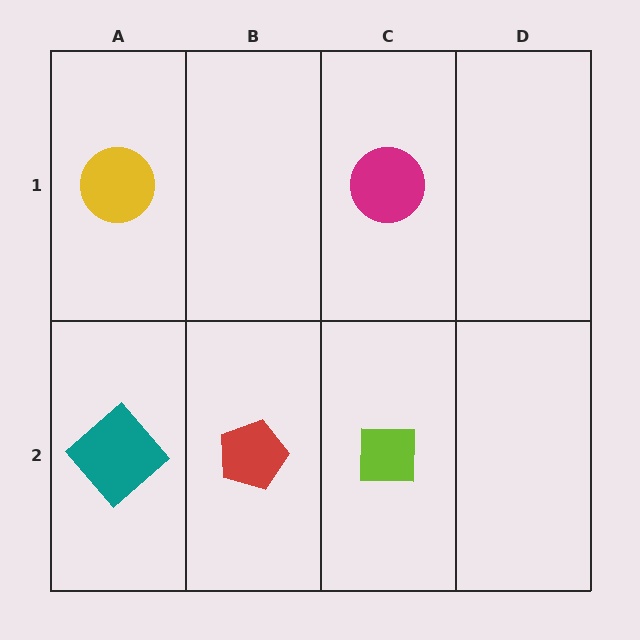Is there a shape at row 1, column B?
No, that cell is empty.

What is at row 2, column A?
A teal diamond.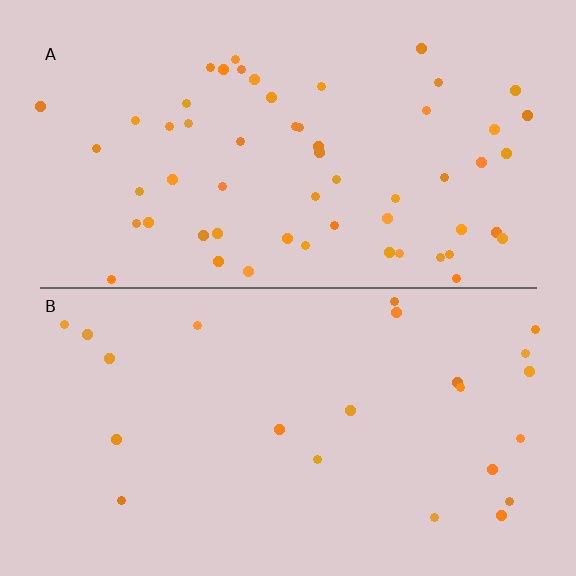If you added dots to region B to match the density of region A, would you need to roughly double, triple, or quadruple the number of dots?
Approximately double.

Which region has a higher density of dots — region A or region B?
A (the top).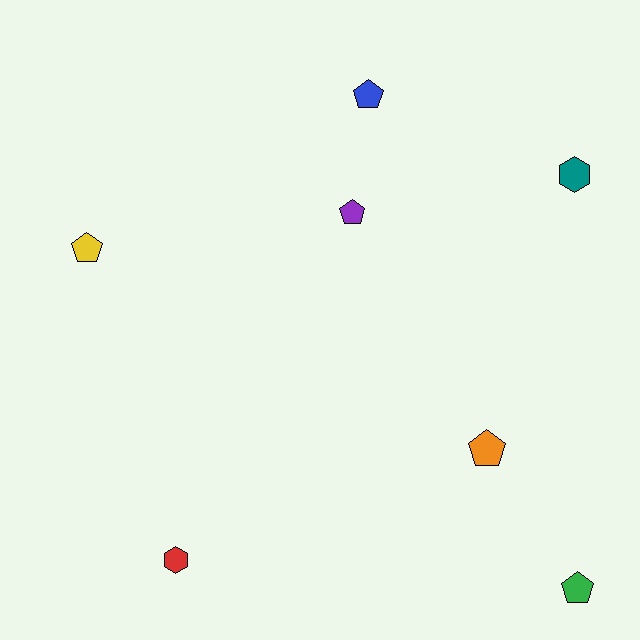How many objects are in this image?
There are 7 objects.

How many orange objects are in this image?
There is 1 orange object.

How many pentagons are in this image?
There are 5 pentagons.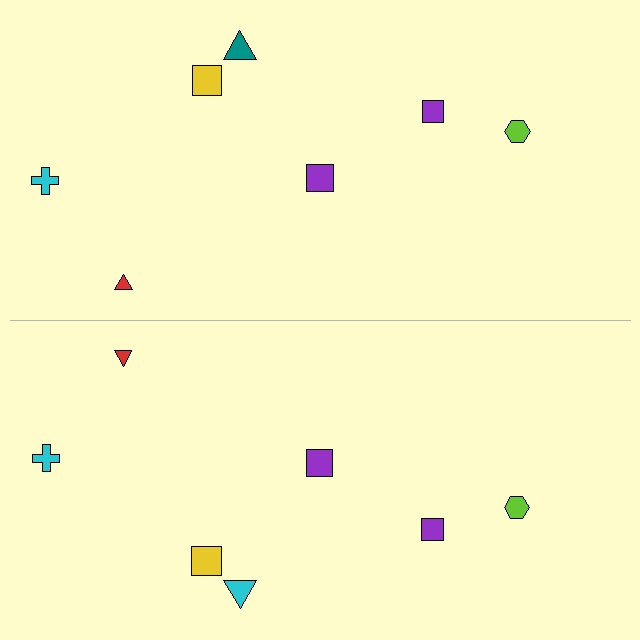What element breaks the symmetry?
The cyan triangle on the bottom side breaks the symmetry — its mirror counterpart is teal.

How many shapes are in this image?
There are 14 shapes in this image.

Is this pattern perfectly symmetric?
No, the pattern is not perfectly symmetric. The cyan triangle on the bottom side breaks the symmetry — its mirror counterpart is teal.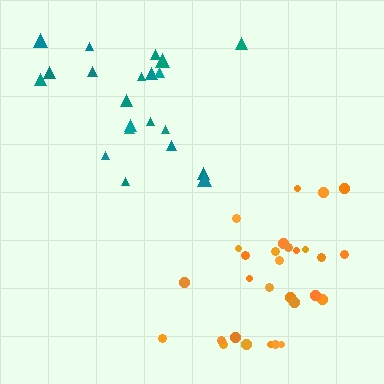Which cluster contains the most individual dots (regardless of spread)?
Orange (29).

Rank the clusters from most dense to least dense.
orange, teal.